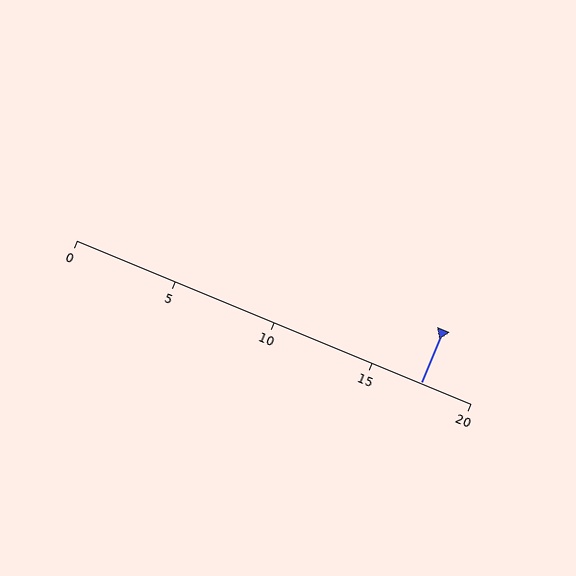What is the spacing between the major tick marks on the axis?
The major ticks are spaced 5 apart.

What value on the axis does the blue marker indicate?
The marker indicates approximately 17.5.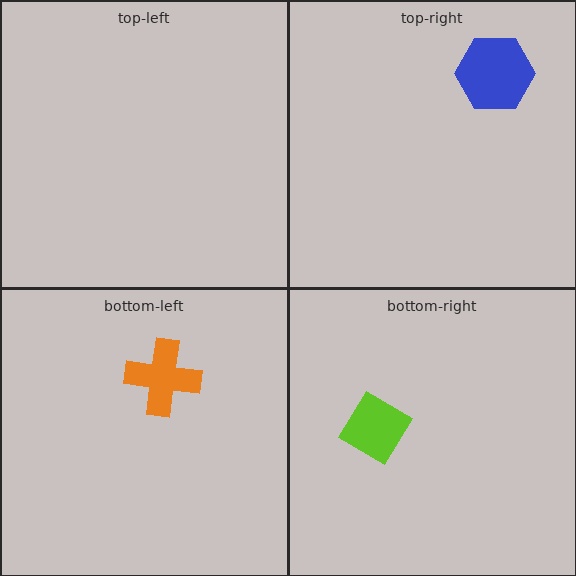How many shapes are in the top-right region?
1.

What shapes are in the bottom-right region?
The lime diamond.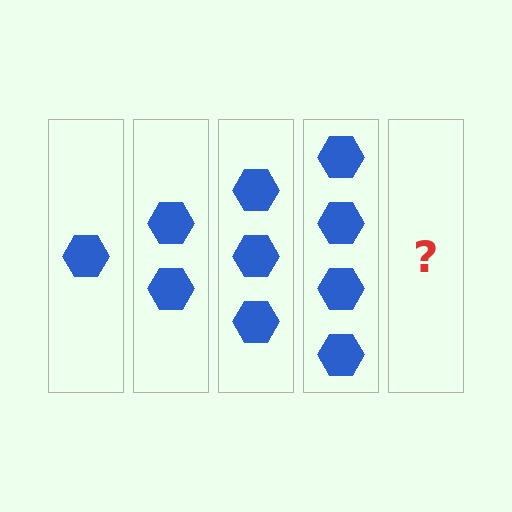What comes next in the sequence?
The next element should be 5 hexagons.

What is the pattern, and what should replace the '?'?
The pattern is that each step adds one more hexagon. The '?' should be 5 hexagons.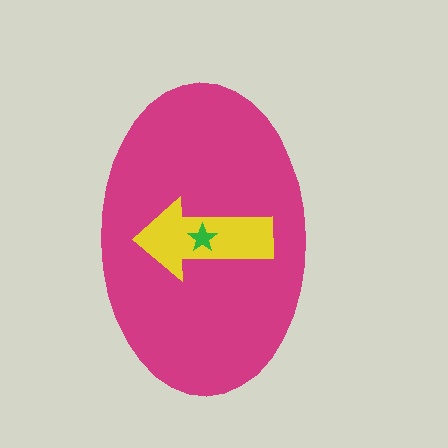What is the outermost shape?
The magenta ellipse.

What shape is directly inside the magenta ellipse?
The yellow arrow.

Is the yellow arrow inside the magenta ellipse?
Yes.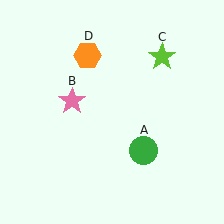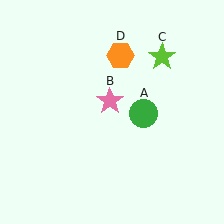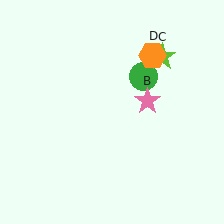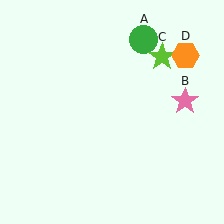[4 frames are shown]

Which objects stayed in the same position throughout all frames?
Lime star (object C) remained stationary.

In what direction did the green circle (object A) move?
The green circle (object A) moved up.